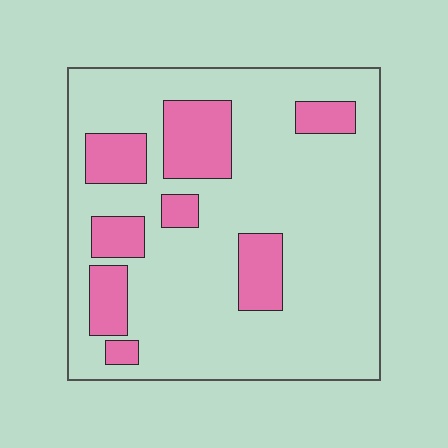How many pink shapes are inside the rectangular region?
8.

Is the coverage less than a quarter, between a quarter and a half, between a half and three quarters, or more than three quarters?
Less than a quarter.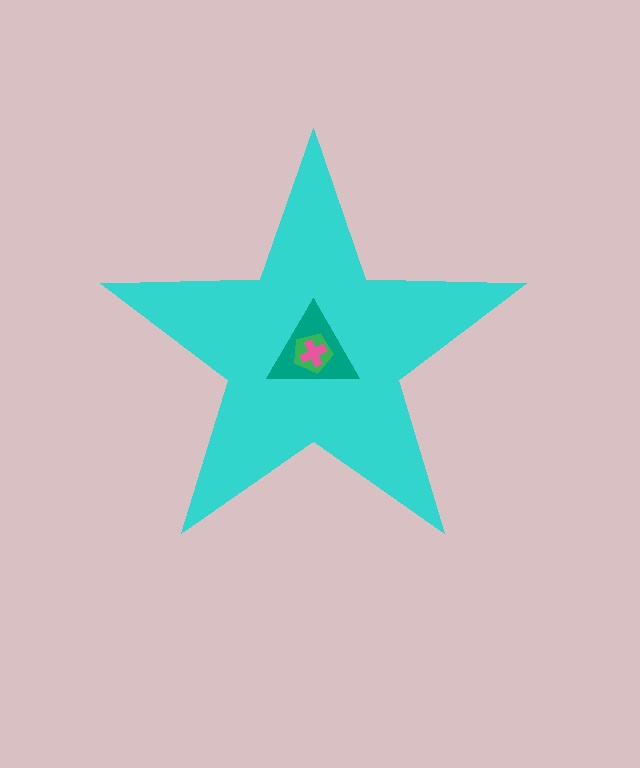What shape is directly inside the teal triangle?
The green pentagon.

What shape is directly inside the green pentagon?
The pink cross.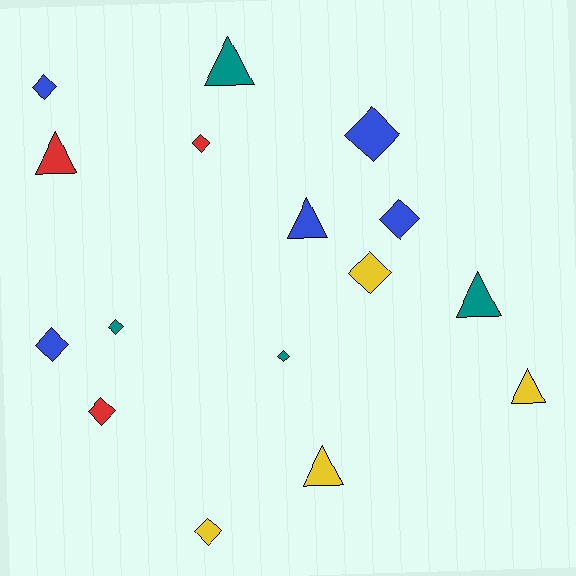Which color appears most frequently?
Blue, with 5 objects.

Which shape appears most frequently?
Diamond, with 10 objects.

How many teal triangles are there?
There are 2 teal triangles.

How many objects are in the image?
There are 16 objects.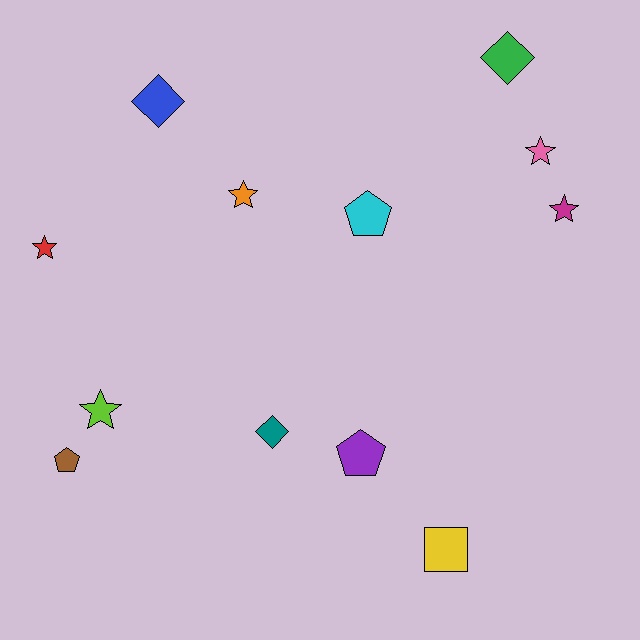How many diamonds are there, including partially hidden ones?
There are 3 diamonds.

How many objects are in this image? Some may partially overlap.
There are 12 objects.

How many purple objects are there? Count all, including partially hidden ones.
There is 1 purple object.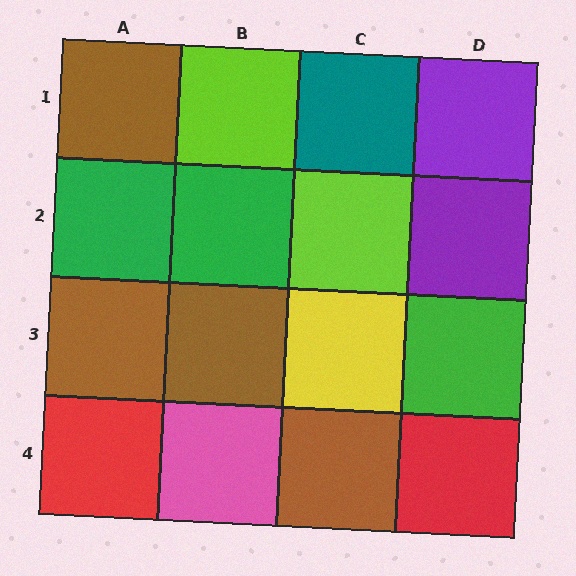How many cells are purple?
2 cells are purple.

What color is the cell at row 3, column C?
Yellow.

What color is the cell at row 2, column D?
Purple.